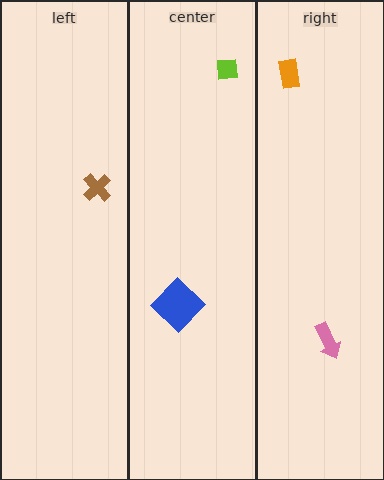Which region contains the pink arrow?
The right region.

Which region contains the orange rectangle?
The right region.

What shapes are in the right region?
The orange rectangle, the pink arrow.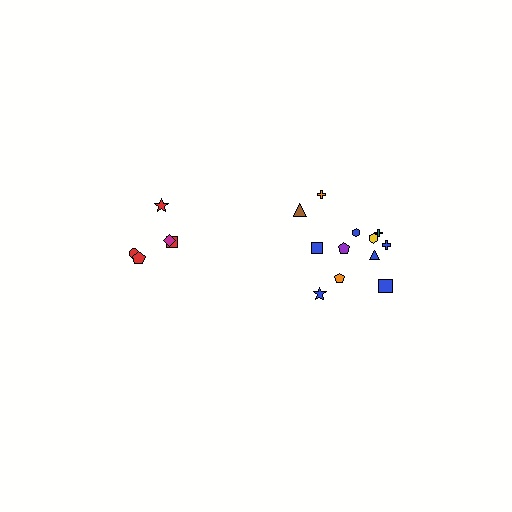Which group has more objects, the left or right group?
The right group.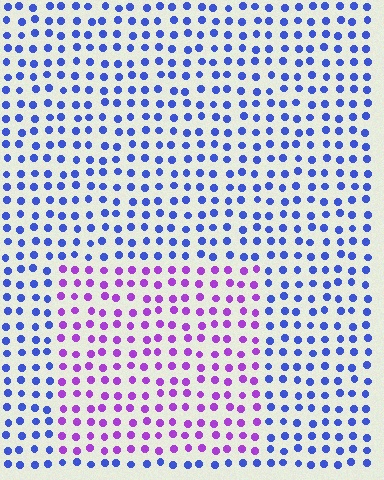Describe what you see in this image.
The image is filled with small blue elements in a uniform arrangement. A rectangle-shaped region is visible where the elements are tinted to a slightly different hue, forming a subtle color boundary.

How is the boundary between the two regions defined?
The boundary is defined purely by a slight shift in hue (about 53 degrees). Spacing, size, and orientation are identical on both sides.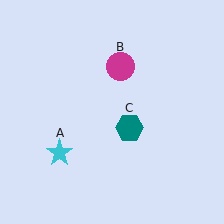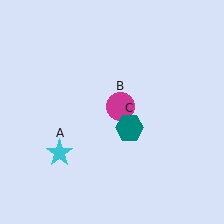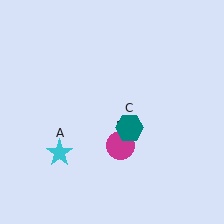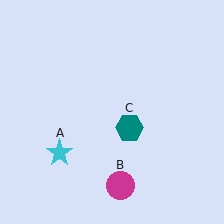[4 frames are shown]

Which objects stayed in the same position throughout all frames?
Cyan star (object A) and teal hexagon (object C) remained stationary.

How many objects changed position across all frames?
1 object changed position: magenta circle (object B).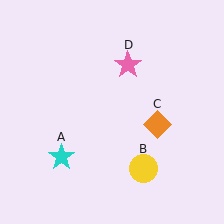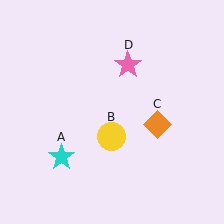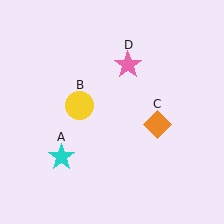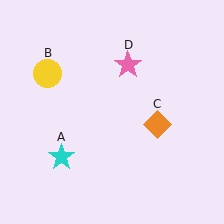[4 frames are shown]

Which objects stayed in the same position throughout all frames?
Cyan star (object A) and orange diamond (object C) and pink star (object D) remained stationary.